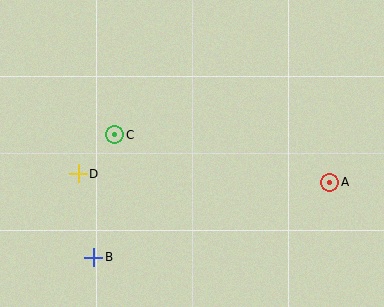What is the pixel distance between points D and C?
The distance between D and C is 53 pixels.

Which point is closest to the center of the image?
Point C at (115, 135) is closest to the center.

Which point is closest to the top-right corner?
Point A is closest to the top-right corner.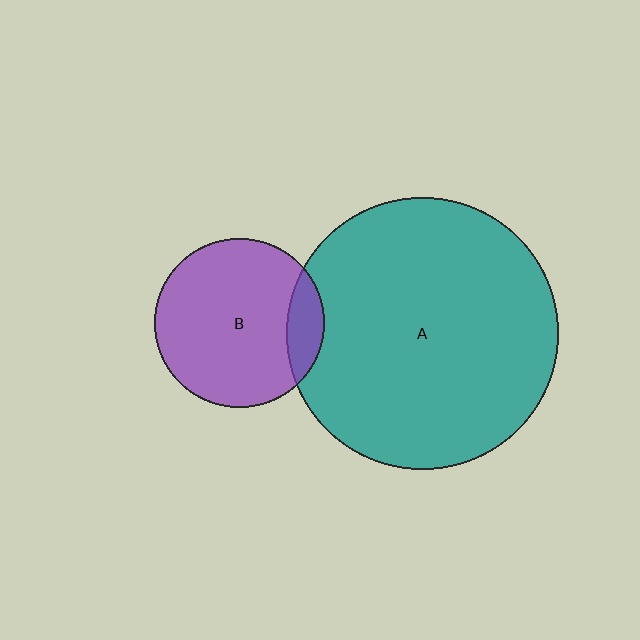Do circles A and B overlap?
Yes.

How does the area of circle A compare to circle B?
Approximately 2.6 times.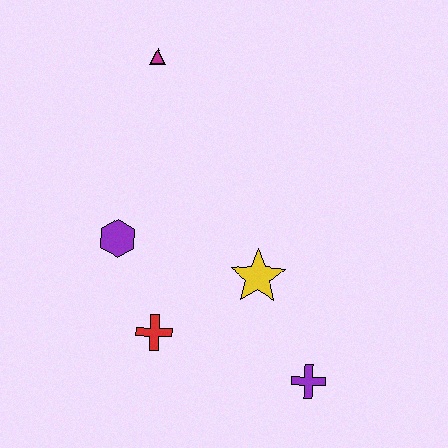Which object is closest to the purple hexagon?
The red cross is closest to the purple hexagon.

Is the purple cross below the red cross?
Yes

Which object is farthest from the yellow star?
The magenta triangle is farthest from the yellow star.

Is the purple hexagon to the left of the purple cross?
Yes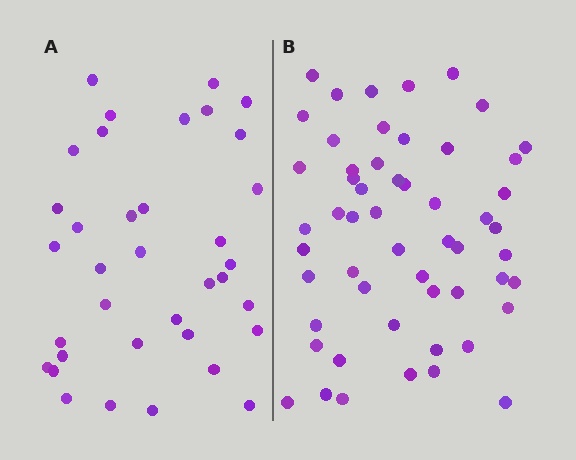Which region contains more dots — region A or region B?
Region B (the right region) has more dots.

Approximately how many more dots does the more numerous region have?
Region B has approximately 20 more dots than region A.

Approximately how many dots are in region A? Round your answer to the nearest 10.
About 40 dots. (The exact count is 36, which rounds to 40.)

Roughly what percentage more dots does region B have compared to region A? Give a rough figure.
About 50% more.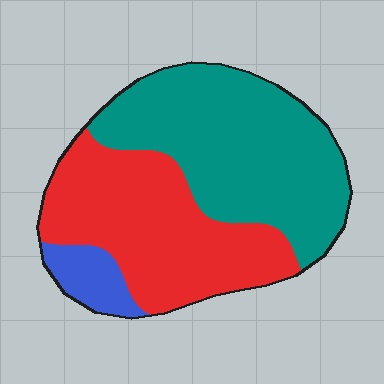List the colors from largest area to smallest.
From largest to smallest: teal, red, blue.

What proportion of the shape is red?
Red covers about 45% of the shape.